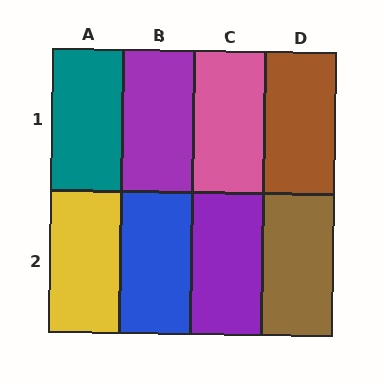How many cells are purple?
2 cells are purple.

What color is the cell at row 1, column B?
Purple.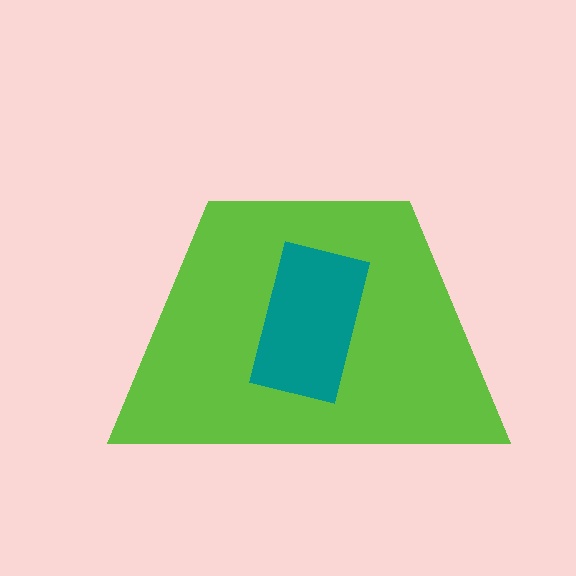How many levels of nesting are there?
2.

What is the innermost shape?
The teal rectangle.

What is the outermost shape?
The lime trapezoid.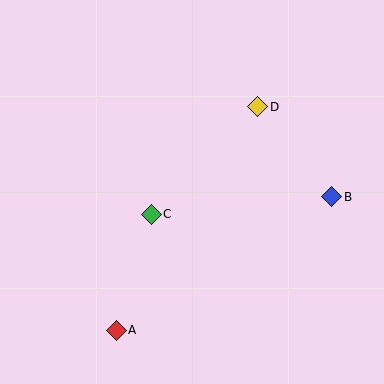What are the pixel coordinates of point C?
Point C is at (151, 214).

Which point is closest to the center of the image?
Point C at (151, 214) is closest to the center.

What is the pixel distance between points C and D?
The distance between C and D is 152 pixels.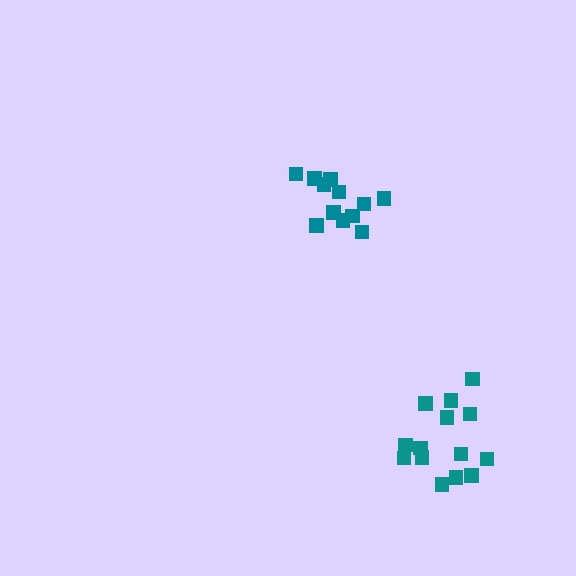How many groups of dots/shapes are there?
There are 2 groups.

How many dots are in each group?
Group 1: 14 dots, Group 2: 12 dots (26 total).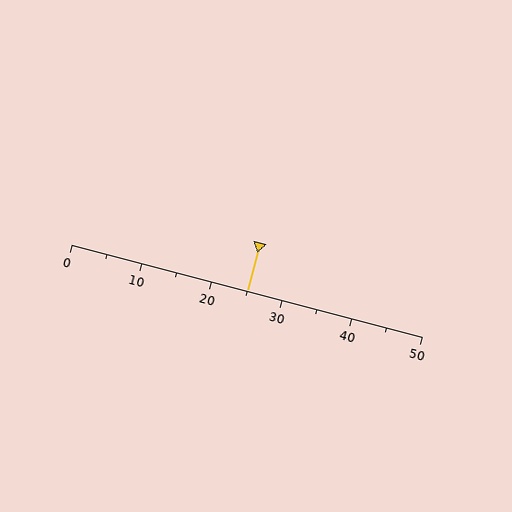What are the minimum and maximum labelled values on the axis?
The axis runs from 0 to 50.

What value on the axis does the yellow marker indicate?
The marker indicates approximately 25.